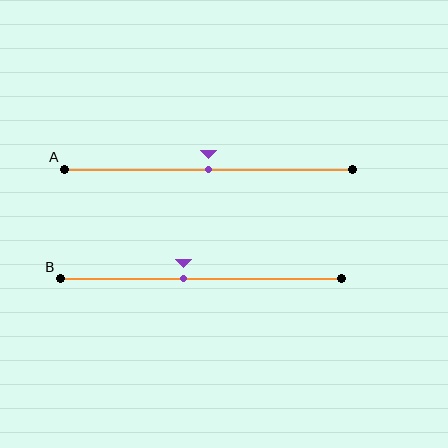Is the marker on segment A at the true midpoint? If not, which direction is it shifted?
Yes, the marker on segment A is at the true midpoint.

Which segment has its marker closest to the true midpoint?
Segment A has its marker closest to the true midpoint.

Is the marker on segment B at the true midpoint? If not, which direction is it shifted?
No, the marker on segment B is shifted to the left by about 6% of the segment length.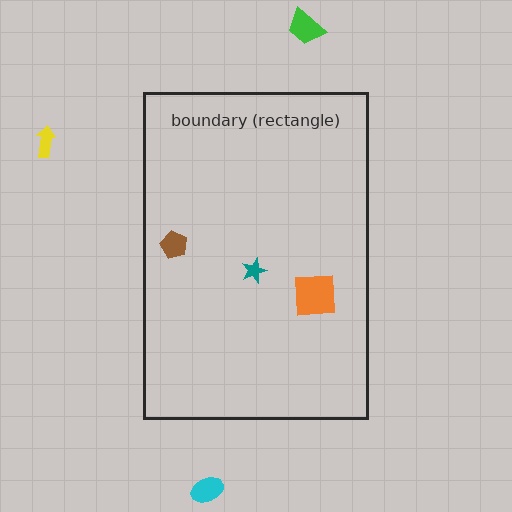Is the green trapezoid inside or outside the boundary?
Outside.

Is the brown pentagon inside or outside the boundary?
Inside.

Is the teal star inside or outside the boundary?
Inside.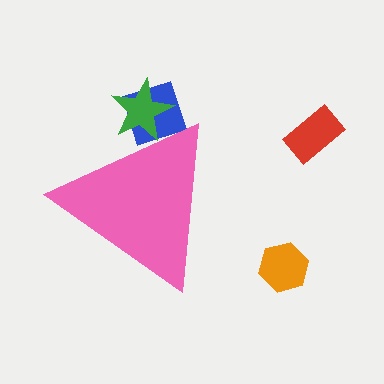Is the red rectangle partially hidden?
No, the red rectangle is fully visible.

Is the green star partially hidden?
Yes, the green star is partially hidden behind the pink triangle.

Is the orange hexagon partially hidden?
No, the orange hexagon is fully visible.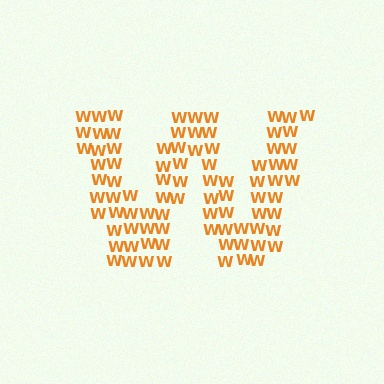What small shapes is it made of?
It is made of small letter W's.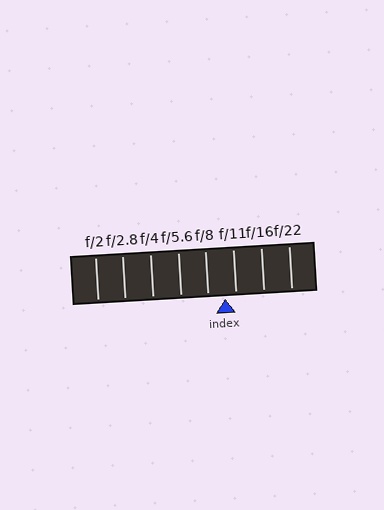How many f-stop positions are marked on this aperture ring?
There are 8 f-stop positions marked.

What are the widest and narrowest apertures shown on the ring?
The widest aperture shown is f/2 and the narrowest is f/22.